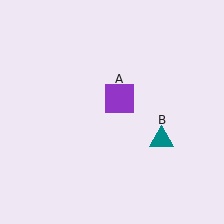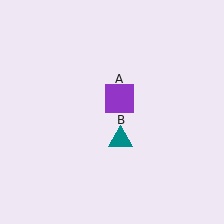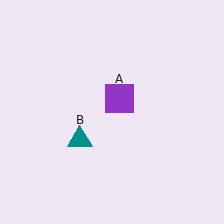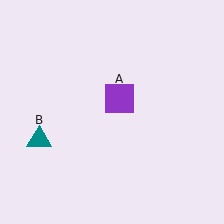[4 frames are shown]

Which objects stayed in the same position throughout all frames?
Purple square (object A) remained stationary.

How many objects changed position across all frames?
1 object changed position: teal triangle (object B).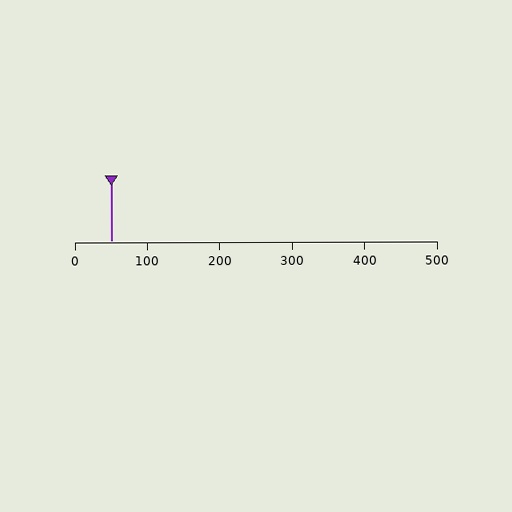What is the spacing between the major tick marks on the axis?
The major ticks are spaced 100 apart.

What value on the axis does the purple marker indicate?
The marker indicates approximately 50.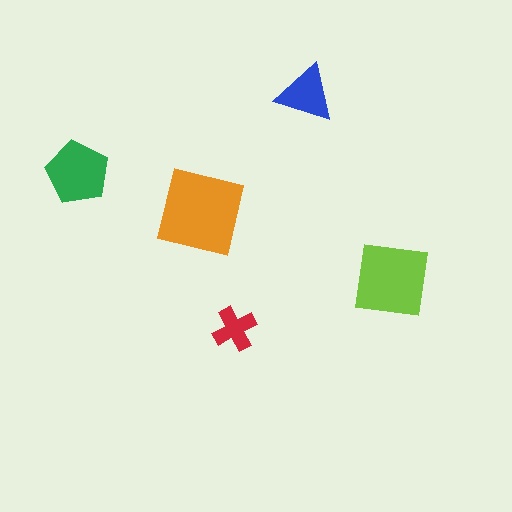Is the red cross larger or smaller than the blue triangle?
Smaller.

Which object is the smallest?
The red cross.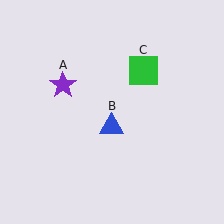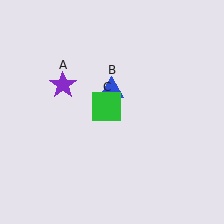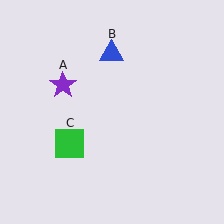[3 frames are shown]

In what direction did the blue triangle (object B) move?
The blue triangle (object B) moved up.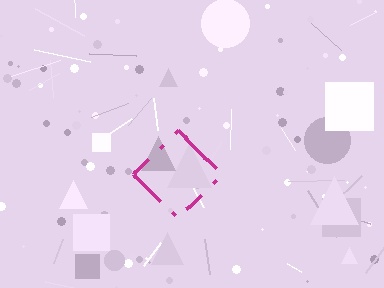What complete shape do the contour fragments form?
The contour fragments form a diamond.